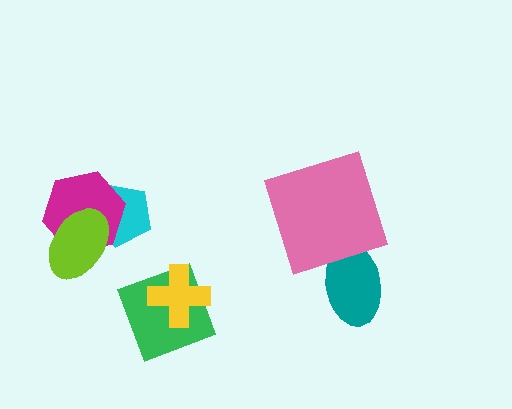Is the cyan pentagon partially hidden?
Yes, it is partially covered by another shape.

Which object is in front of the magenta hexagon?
The lime ellipse is in front of the magenta hexagon.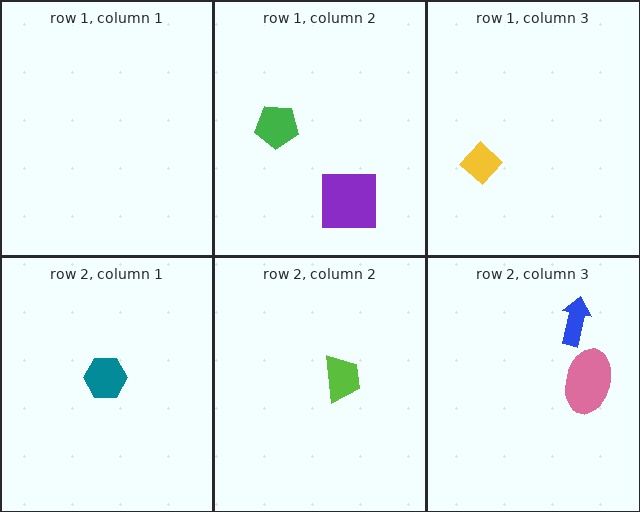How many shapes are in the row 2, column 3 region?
2.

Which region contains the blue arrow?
The row 2, column 3 region.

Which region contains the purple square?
The row 1, column 2 region.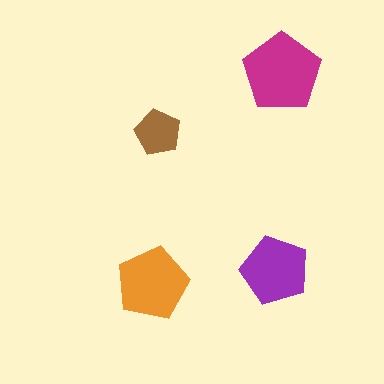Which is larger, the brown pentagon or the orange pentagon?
The orange one.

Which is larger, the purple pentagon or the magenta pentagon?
The magenta one.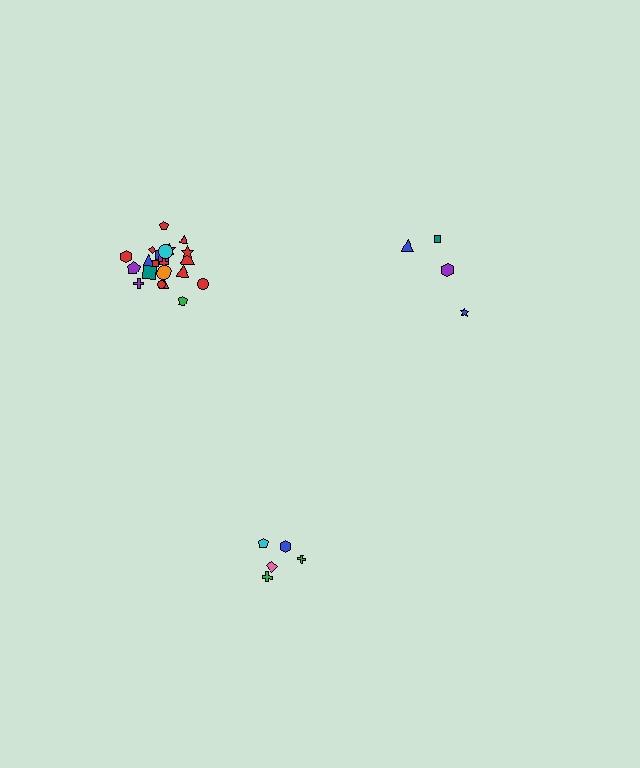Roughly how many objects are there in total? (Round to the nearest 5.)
Roughly 30 objects in total.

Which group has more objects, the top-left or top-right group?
The top-left group.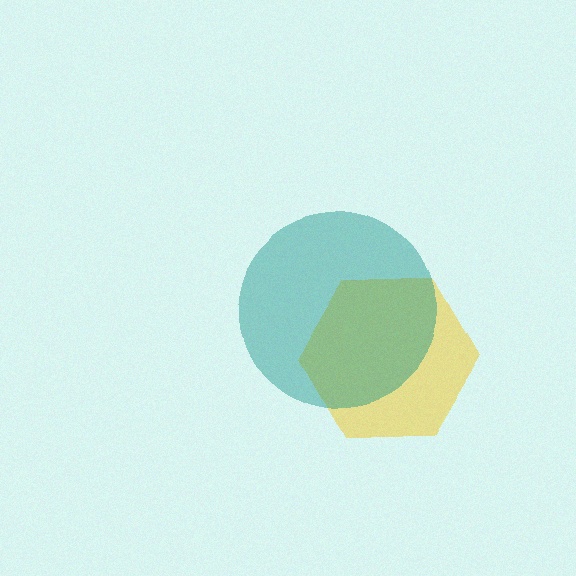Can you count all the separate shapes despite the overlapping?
Yes, there are 2 separate shapes.